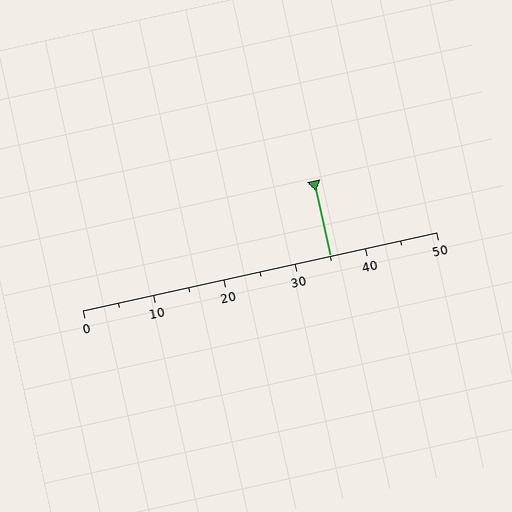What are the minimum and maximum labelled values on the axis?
The axis runs from 0 to 50.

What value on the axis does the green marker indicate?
The marker indicates approximately 35.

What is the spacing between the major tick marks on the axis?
The major ticks are spaced 10 apart.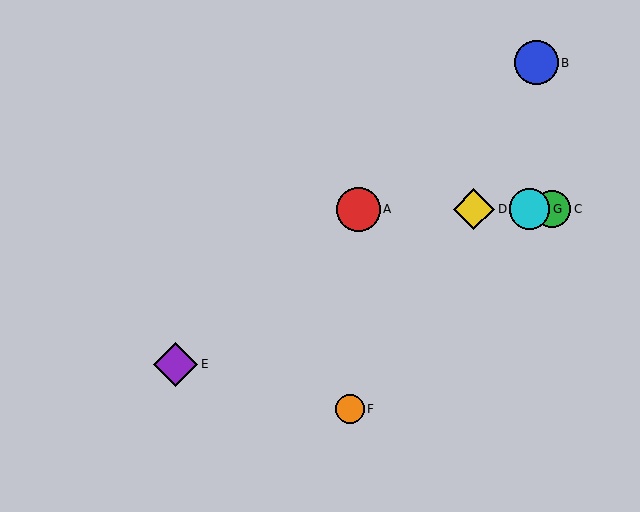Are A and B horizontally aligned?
No, A is at y≈209 and B is at y≈63.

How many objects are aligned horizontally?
4 objects (A, C, D, G) are aligned horizontally.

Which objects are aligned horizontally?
Objects A, C, D, G are aligned horizontally.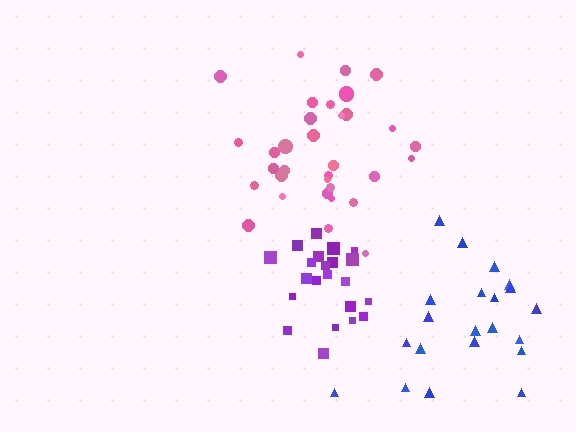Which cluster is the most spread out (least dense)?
Blue.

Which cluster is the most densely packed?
Purple.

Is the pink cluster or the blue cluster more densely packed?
Pink.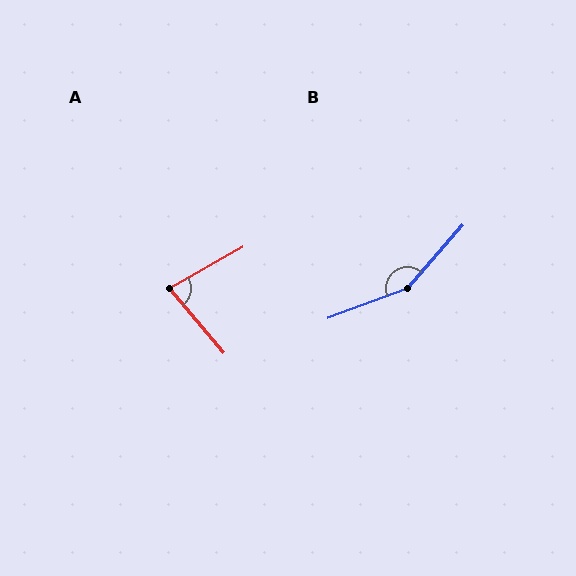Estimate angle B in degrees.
Approximately 151 degrees.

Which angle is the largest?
B, at approximately 151 degrees.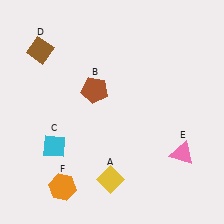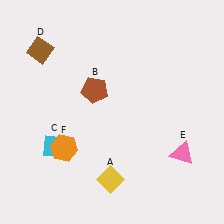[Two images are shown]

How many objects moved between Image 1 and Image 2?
1 object moved between the two images.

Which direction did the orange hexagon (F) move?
The orange hexagon (F) moved up.